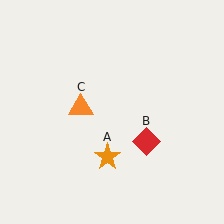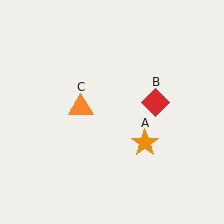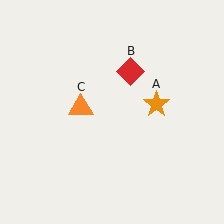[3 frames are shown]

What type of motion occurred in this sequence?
The orange star (object A), red diamond (object B) rotated counterclockwise around the center of the scene.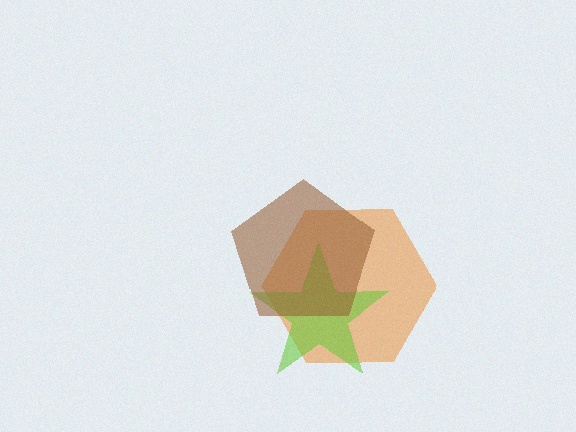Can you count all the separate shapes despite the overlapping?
Yes, there are 3 separate shapes.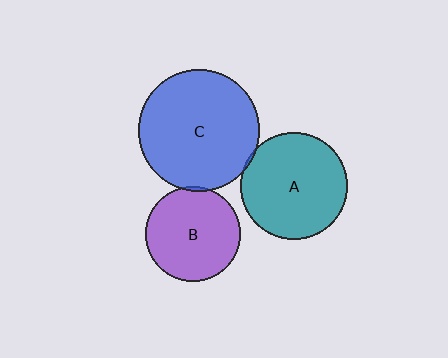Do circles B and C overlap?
Yes.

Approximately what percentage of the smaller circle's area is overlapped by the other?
Approximately 5%.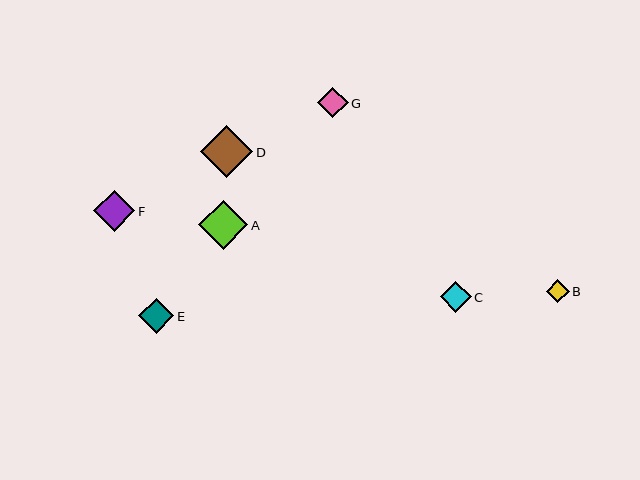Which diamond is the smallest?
Diamond B is the smallest with a size of approximately 23 pixels.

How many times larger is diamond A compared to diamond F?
Diamond A is approximately 1.2 times the size of diamond F.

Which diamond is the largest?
Diamond D is the largest with a size of approximately 52 pixels.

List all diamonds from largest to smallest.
From largest to smallest: D, A, F, E, C, G, B.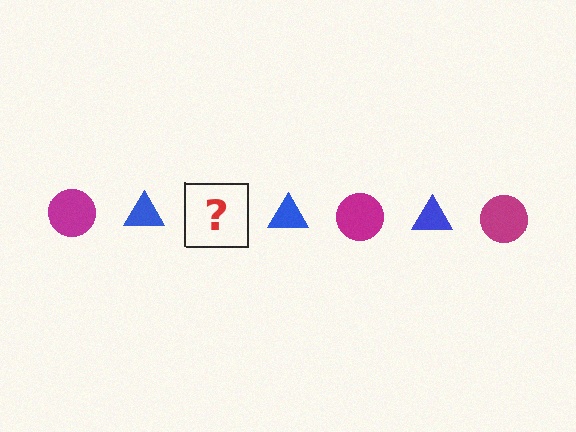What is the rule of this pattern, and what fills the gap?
The rule is that the pattern alternates between magenta circle and blue triangle. The gap should be filled with a magenta circle.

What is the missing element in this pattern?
The missing element is a magenta circle.